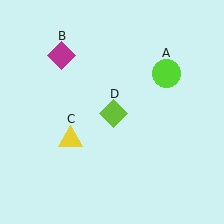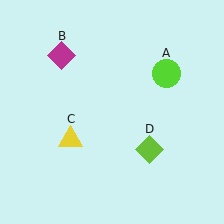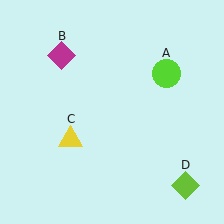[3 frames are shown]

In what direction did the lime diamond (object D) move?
The lime diamond (object D) moved down and to the right.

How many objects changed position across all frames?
1 object changed position: lime diamond (object D).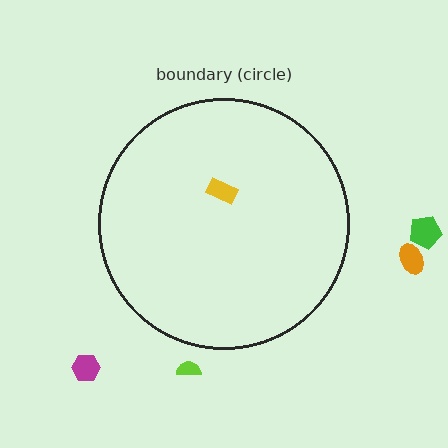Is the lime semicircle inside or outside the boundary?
Outside.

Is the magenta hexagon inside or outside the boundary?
Outside.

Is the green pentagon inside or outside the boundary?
Outside.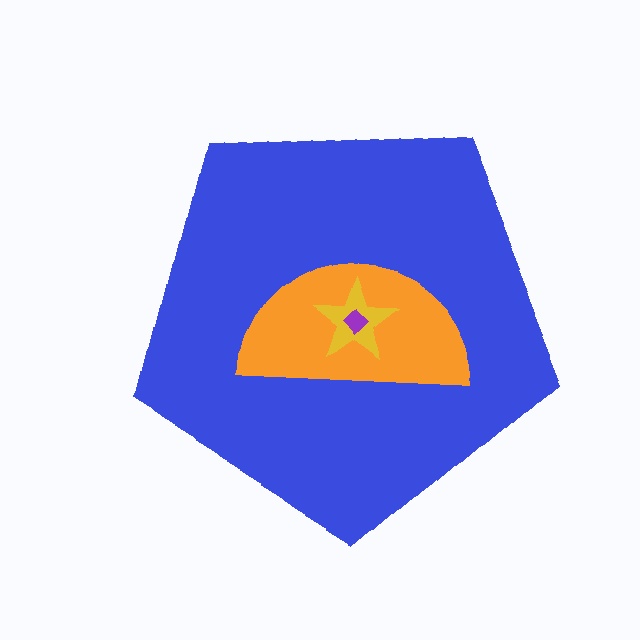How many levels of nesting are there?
4.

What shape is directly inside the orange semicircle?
The yellow star.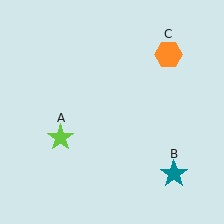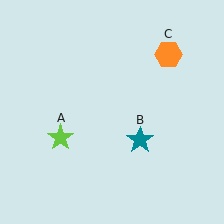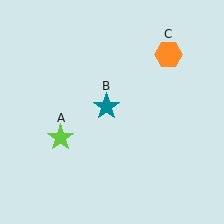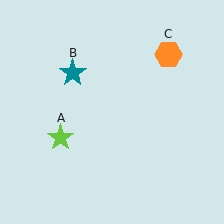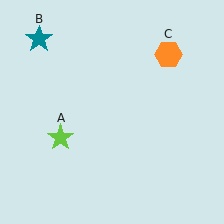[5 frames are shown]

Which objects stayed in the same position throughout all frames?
Lime star (object A) and orange hexagon (object C) remained stationary.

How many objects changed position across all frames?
1 object changed position: teal star (object B).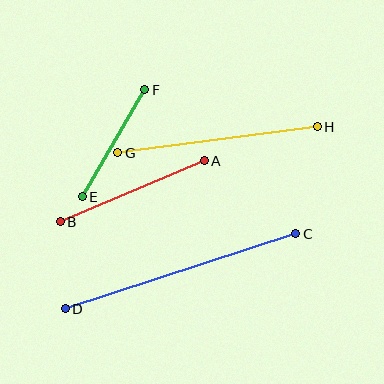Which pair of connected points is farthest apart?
Points C and D are farthest apart.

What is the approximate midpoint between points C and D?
The midpoint is at approximately (180, 271) pixels.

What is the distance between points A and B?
The distance is approximately 156 pixels.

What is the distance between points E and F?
The distance is approximately 124 pixels.